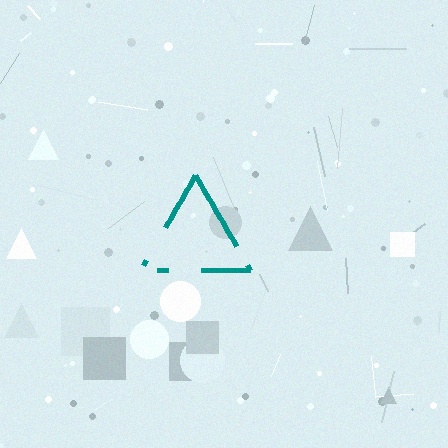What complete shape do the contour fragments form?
The contour fragments form a triangle.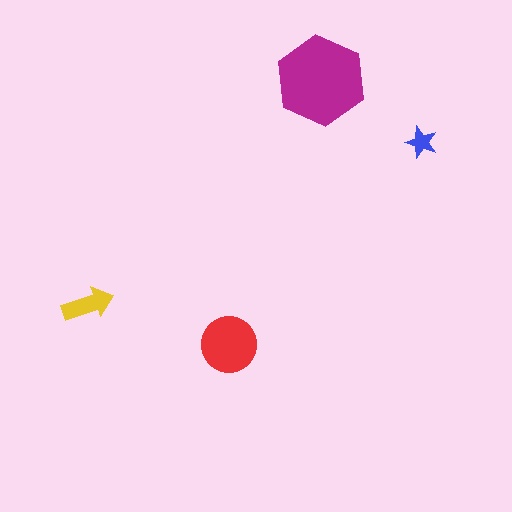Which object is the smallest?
The blue star.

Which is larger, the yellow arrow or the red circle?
The red circle.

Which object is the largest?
The magenta hexagon.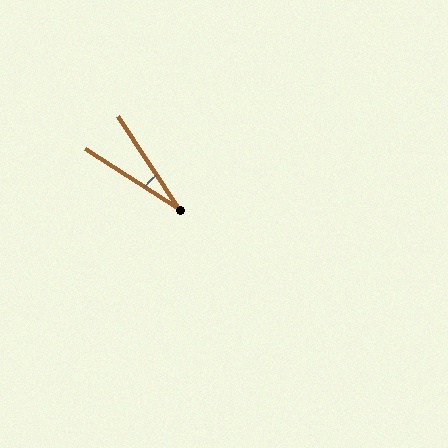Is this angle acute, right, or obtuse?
It is acute.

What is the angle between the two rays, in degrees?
Approximately 24 degrees.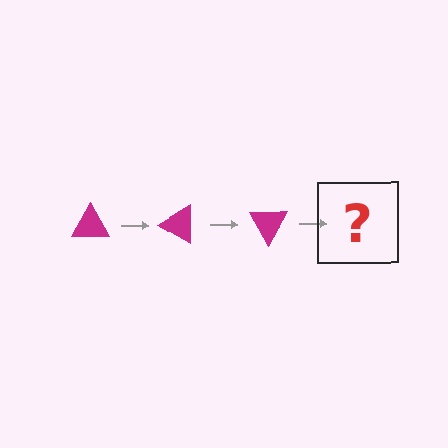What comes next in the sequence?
The next element should be a magenta triangle rotated 90 degrees.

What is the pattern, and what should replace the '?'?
The pattern is that the triangle rotates 30 degrees each step. The '?' should be a magenta triangle rotated 90 degrees.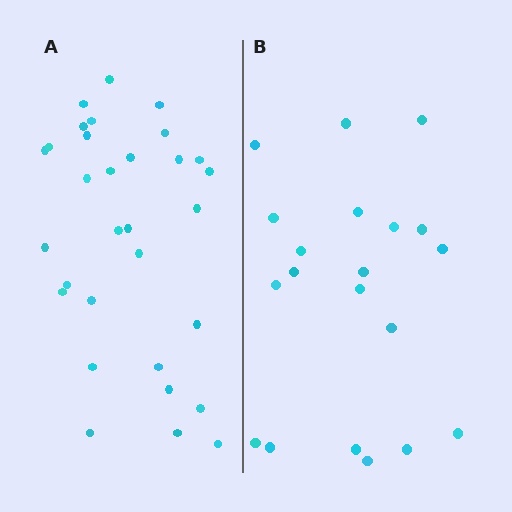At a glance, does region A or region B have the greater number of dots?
Region A (the left region) has more dots.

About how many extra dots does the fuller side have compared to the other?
Region A has roughly 12 or so more dots than region B.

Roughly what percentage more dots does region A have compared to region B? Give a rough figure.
About 55% more.